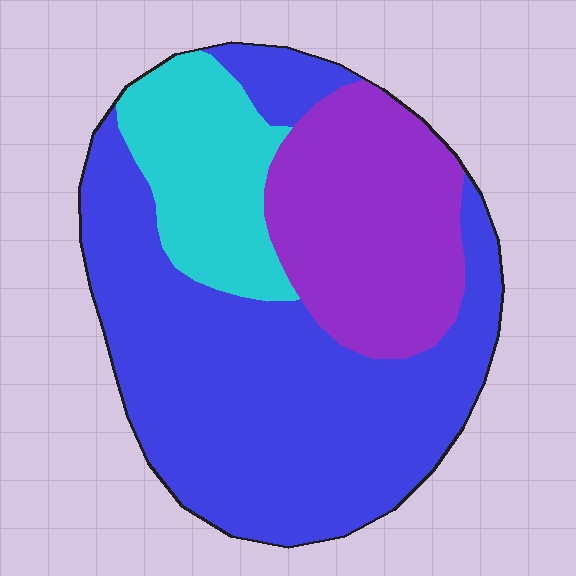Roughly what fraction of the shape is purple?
Purple covers 26% of the shape.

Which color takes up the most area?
Blue, at roughly 55%.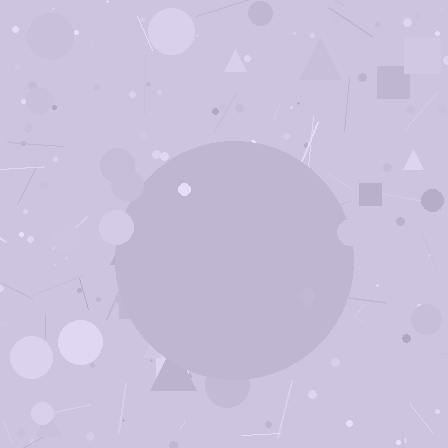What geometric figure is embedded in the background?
A circle is embedded in the background.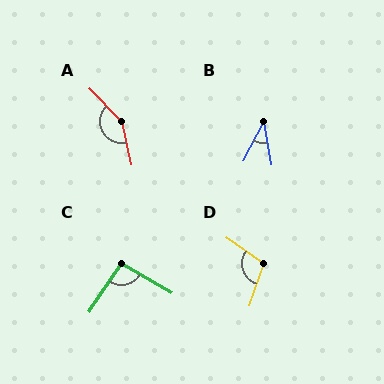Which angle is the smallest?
B, at approximately 37 degrees.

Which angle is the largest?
A, at approximately 148 degrees.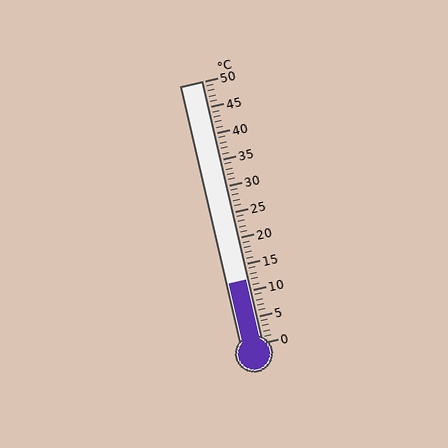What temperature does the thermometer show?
The thermometer shows approximately 12°C.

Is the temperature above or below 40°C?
The temperature is below 40°C.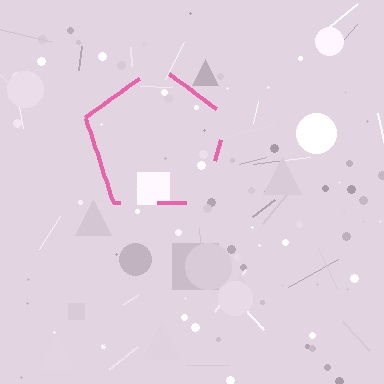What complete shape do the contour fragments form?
The contour fragments form a pentagon.